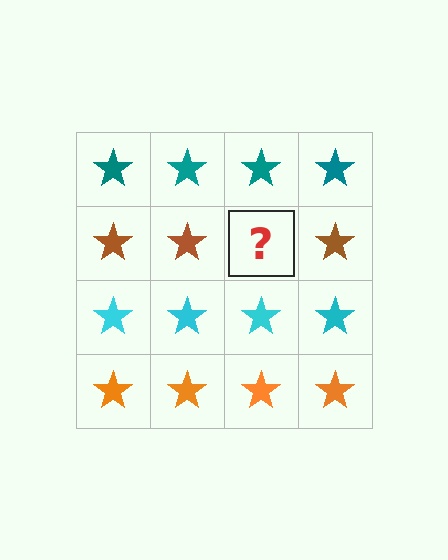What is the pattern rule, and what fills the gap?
The rule is that each row has a consistent color. The gap should be filled with a brown star.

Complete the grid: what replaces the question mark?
The question mark should be replaced with a brown star.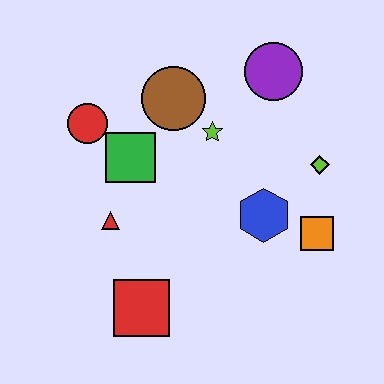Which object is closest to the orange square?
The blue hexagon is closest to the orange square.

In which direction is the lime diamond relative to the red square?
The lime diamond is to the right of the red square.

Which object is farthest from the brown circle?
The red square is farthest from the brown circle.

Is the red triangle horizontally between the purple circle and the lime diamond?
No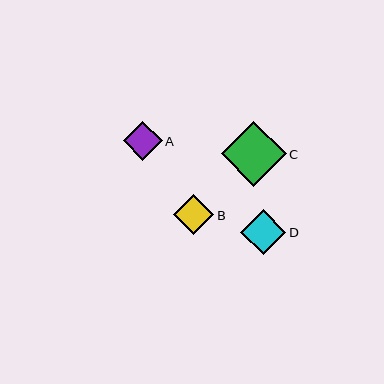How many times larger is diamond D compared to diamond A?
Diamond D is approximately 1.1 times the size of diamond A.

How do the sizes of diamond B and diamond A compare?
Diamond B and diamond A are approximately the same size.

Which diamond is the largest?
Diamond C is the largest with a size of approximately 65 pixels.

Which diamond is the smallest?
Diamond A is the smallest with a size of approximately 39 pixels.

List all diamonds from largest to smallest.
From largest to smallest: C, D, B, A.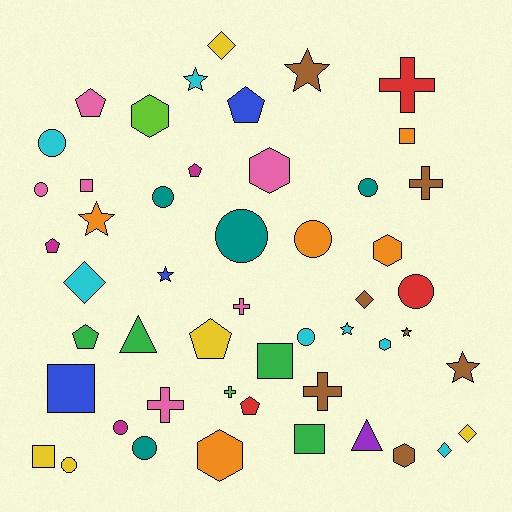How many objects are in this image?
There are 50 objects.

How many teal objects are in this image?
There are 4 teal objects.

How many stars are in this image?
There are 7 stars.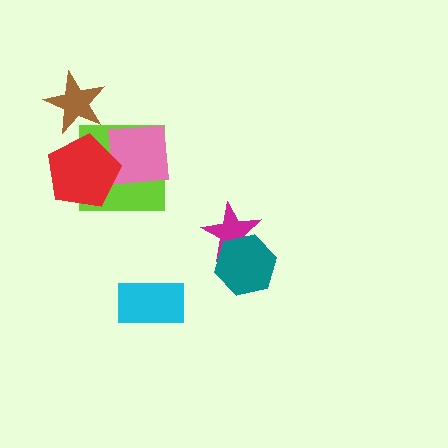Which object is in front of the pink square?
The red pentagon is in front of the pink square.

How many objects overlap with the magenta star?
1 object overlaps with the magenta star.